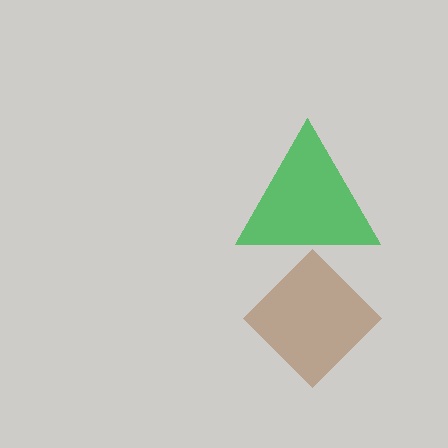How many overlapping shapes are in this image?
There are 2 overlapping shapes in the image.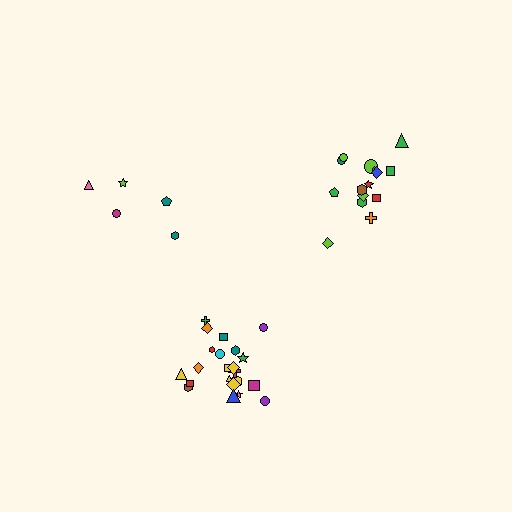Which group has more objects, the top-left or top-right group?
The top-right group.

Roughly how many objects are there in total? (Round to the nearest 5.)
Roughly 40 objects in total.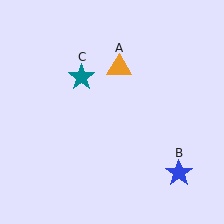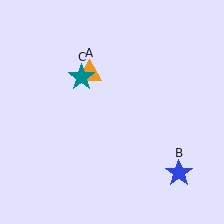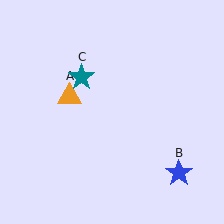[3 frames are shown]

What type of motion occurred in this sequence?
The orange triangle (object A) rotated counterclockwise around the center of the scene.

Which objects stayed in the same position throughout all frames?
Blue star (object B) and teal star (object C) remained stationary.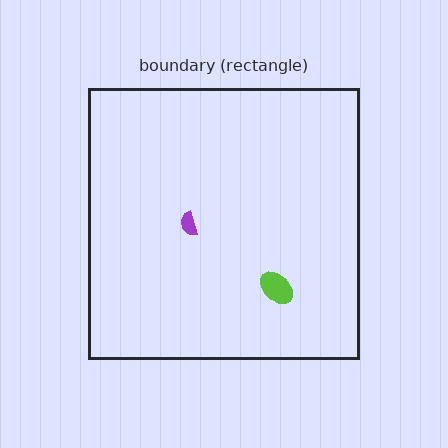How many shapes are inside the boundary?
2 inside, 0 outside.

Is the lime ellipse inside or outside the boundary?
Inside.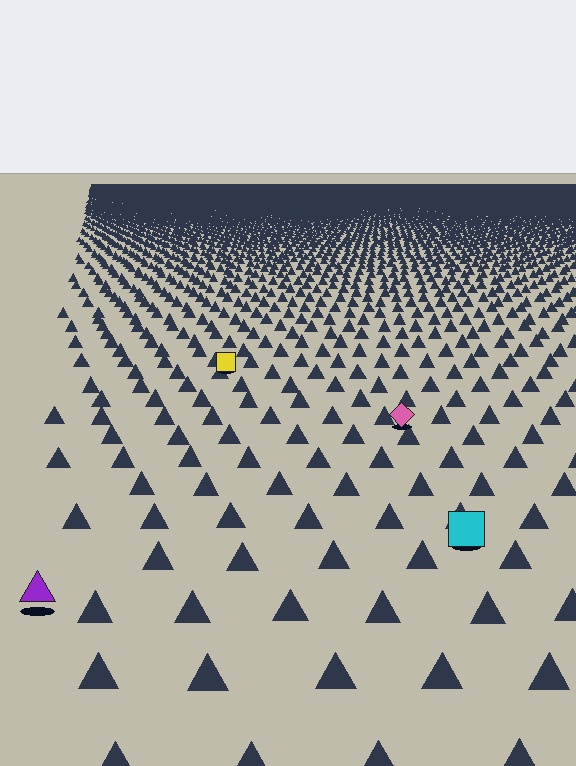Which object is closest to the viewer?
The purple triangle is closest. The texture marks near it are larger and more spread out.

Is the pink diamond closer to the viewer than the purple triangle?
No. The purple triangle is closer — you can tell from the texture gradient: the ground texture is coarser near it.